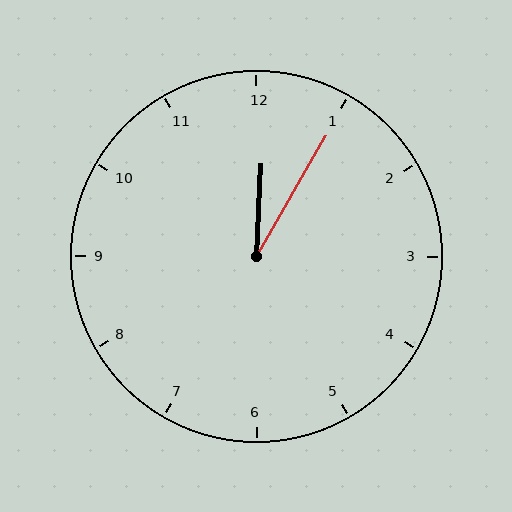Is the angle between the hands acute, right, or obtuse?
It is acute.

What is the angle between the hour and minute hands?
Approximately 28 degrees.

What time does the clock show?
12:05.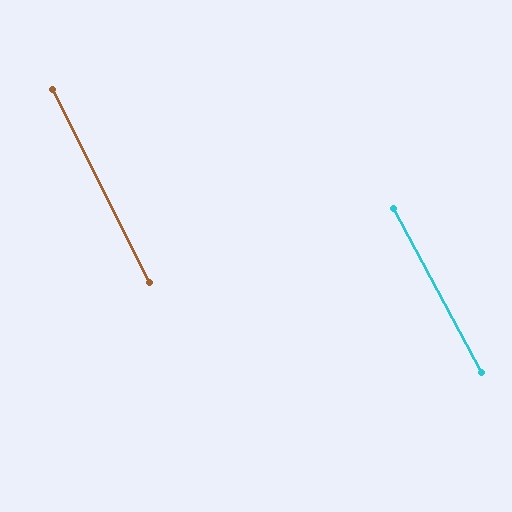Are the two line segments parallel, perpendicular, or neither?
Parallel — their directions differ by only 1.4°.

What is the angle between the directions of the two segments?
Approximately 1 degree.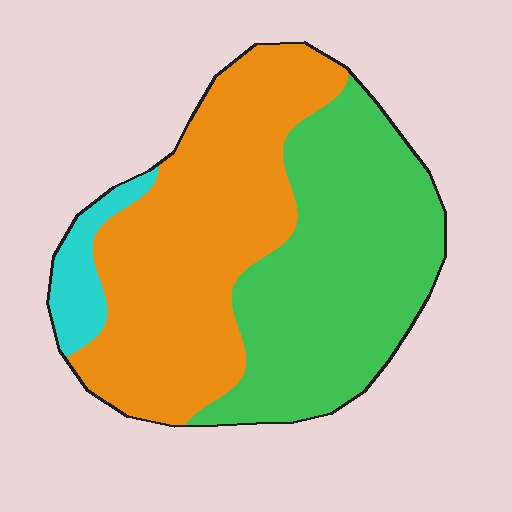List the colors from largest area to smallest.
From largest to smallest: orange, green, cyan.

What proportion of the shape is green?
Green covers 45% of the shape.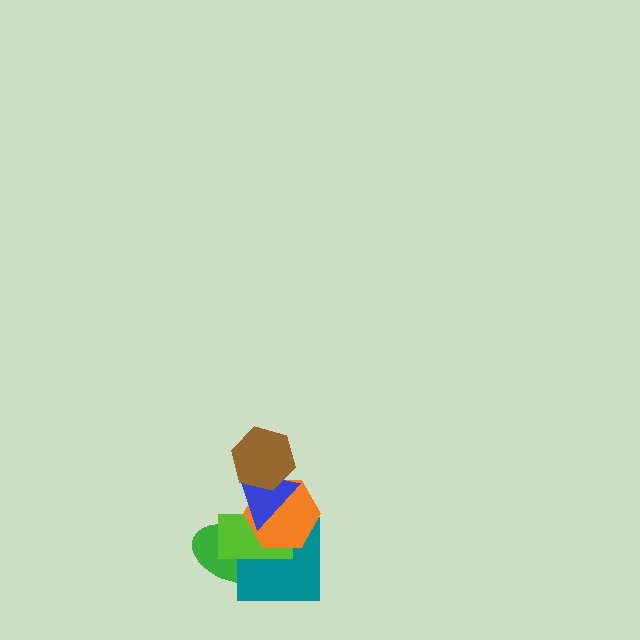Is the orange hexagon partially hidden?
Yes, it is partially covered by another shape.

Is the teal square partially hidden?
Yes, it is partially covered by another shape.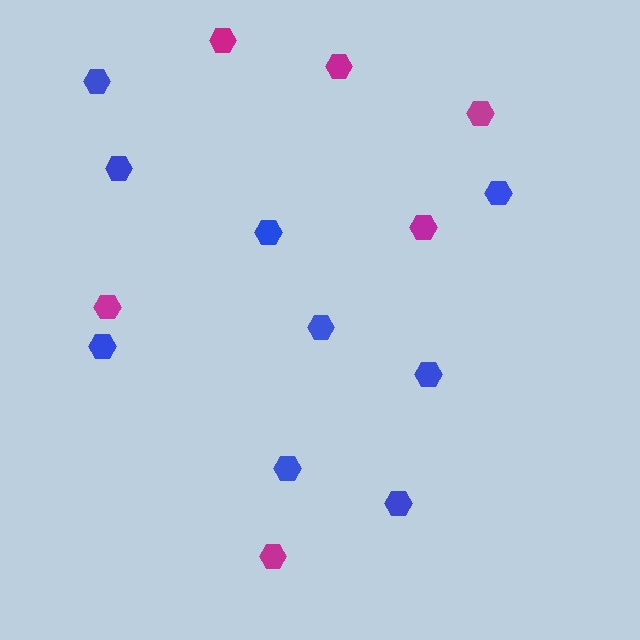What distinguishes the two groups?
There are 2 groups: one group of magenta hexagons (6) and one group of blue hexagons (9).